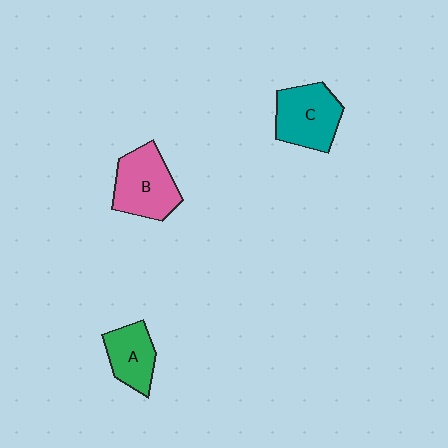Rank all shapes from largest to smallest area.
From largest to smallest: B (pink), C (teal), A (green).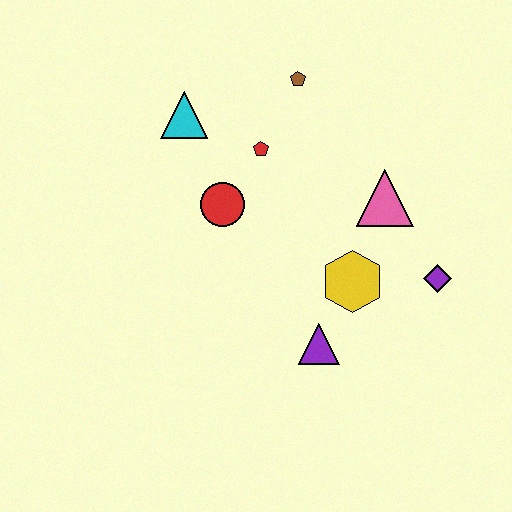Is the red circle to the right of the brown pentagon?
No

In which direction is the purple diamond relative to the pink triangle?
The purple diamond is below the pink triangle.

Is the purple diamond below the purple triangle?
No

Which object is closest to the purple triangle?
The yellow hexagon is closest to the purple triangle.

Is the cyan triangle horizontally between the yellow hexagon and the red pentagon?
No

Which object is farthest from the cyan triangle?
The purple diamond is farthest from the cyan triangle.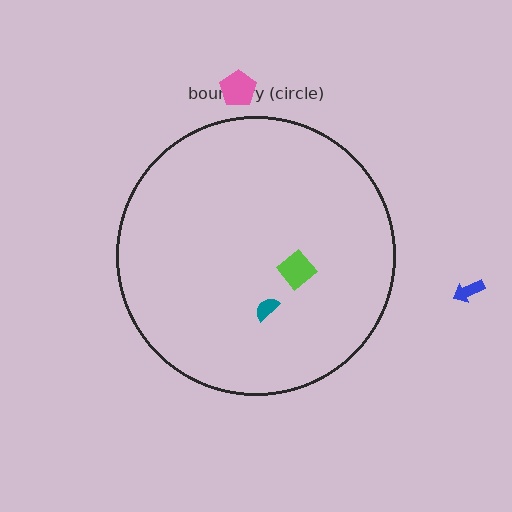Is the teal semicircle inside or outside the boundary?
Inside.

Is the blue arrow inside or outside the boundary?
Outside.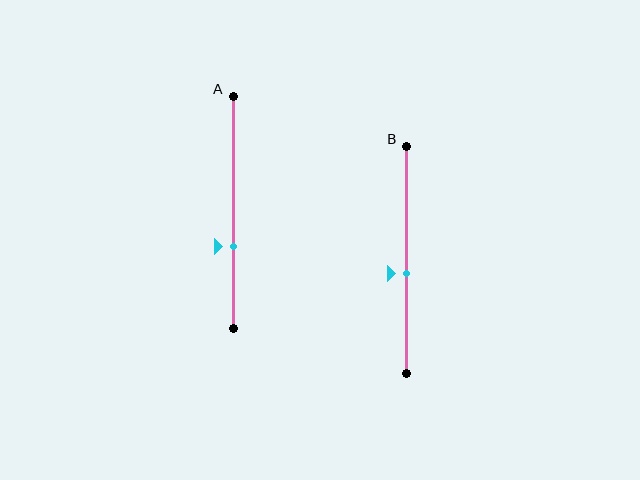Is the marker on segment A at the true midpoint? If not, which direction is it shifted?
No, the marker on segment A is shifted downward by about 15% of the segment length.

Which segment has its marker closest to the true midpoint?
Segment B has its marker closest to the true midpoint.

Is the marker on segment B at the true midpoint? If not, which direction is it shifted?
No, the marker on segment B is shifted downward by about 6% of the segment length.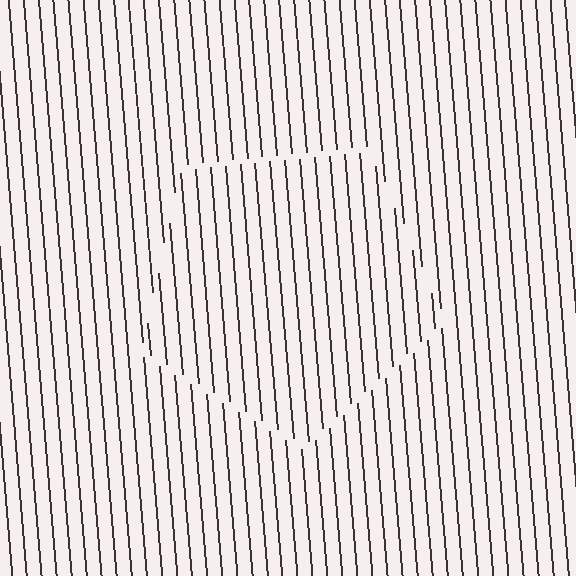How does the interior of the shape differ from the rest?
The interior of the shape contains the same grating, shifted by half a period — the contour is defined by the phase discontinuity where line-ends from the inner and outer gratings abut.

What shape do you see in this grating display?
An illusory pentagon. The interior of the shape contains the same grating, shifted by half a period — the contour is defined by the phase discontinuity where line-ends from the inner and outer gratings abut.